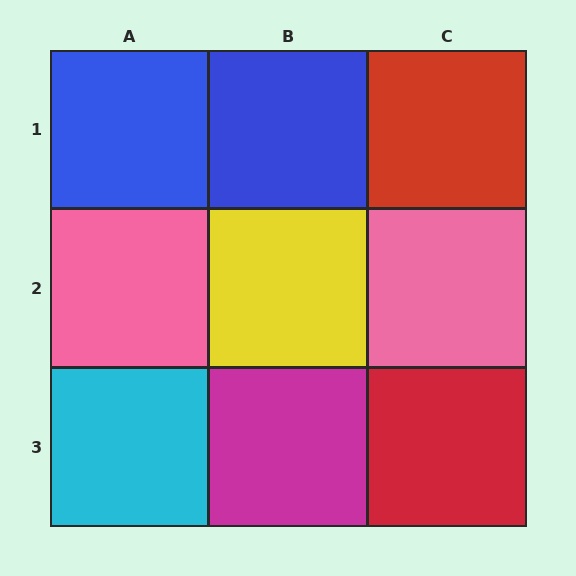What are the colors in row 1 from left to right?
Blue, blue, red.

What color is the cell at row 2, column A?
Pink.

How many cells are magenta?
1 cell is magenta.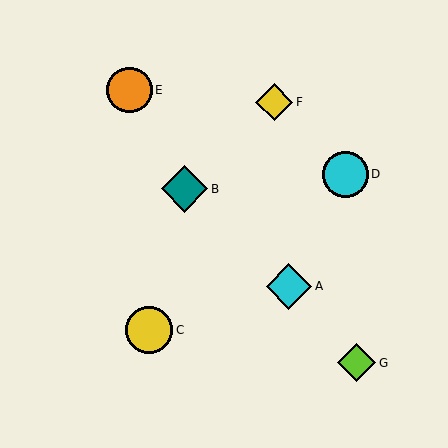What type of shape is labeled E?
Shape E is an orange circle.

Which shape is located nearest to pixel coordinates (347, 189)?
The cyan circle (labeled D) at (345, 174) is nearest to that location.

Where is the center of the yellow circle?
The center of the yellow circle is at (149, 330).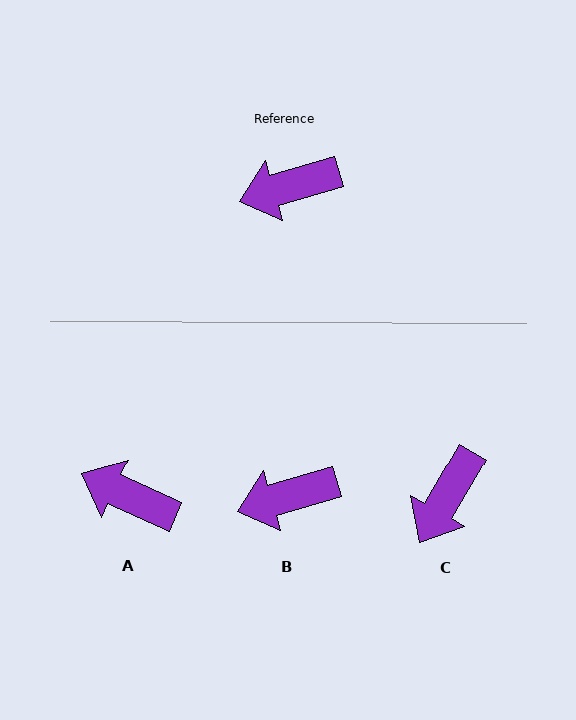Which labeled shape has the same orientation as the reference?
B.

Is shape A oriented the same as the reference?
No, it is off by about 41 degrees.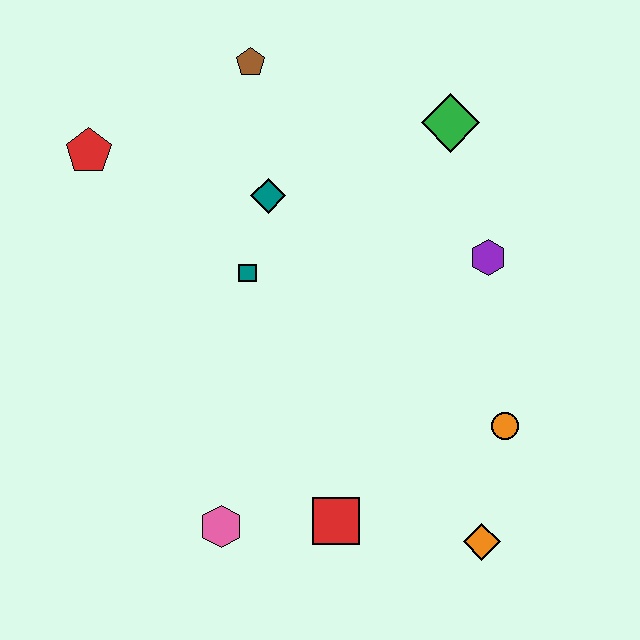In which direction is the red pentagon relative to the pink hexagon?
The red pentagon is above the pink hexagon.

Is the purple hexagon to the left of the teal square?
No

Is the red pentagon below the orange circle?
No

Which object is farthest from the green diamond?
The pink hexagon is farthest from the green diamond.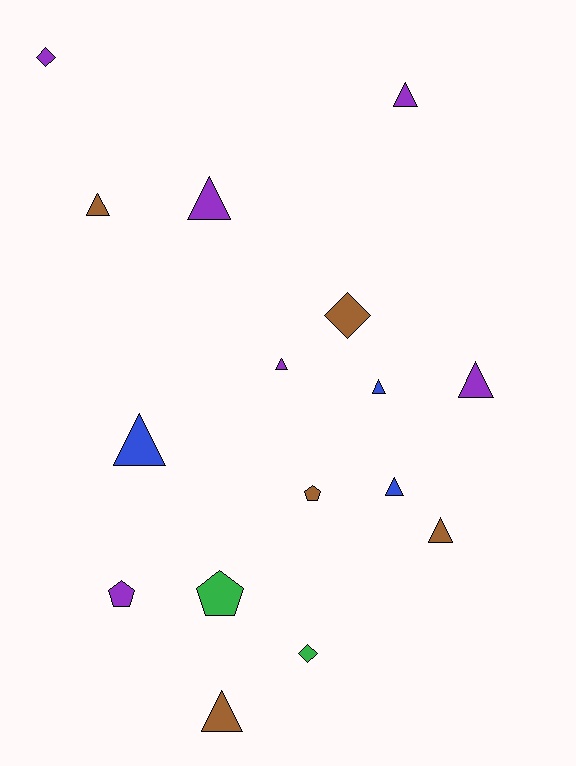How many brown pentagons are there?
There is 1 brown pentagon.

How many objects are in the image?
There are 16 objects.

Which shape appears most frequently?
Triangle, with 10 objects.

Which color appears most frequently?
Purple, with 6 objects.